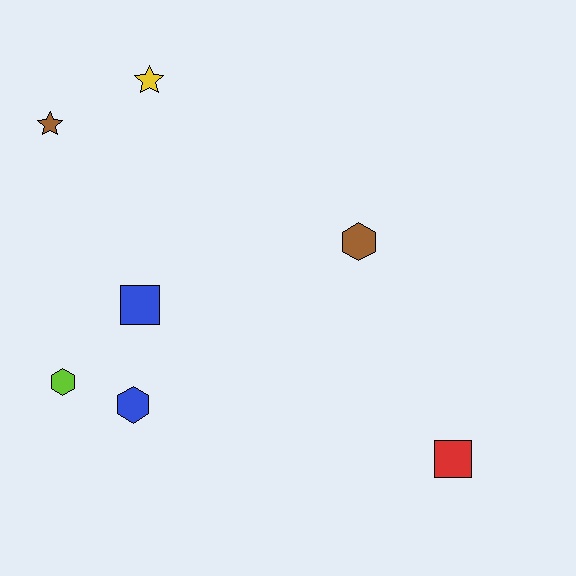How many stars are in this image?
There are 2 stars.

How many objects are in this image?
There are 7 objects.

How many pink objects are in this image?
There are no pink objects.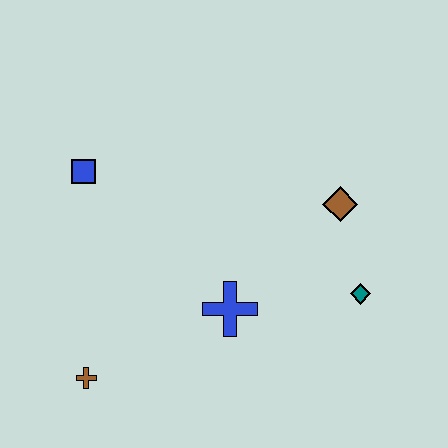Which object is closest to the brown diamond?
The teal diamond is closest to the brown diamond.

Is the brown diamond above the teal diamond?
Yes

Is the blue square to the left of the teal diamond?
Yes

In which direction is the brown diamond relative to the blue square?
The brown diamond is to the right of the blue square.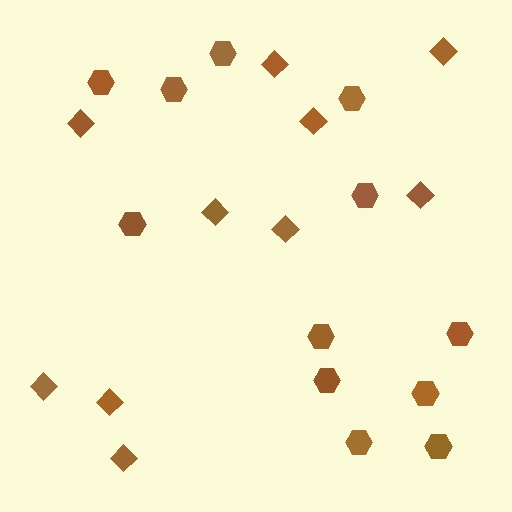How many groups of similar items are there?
There are 2 groups: one group of diamonds (10) and one group of hexagons (12).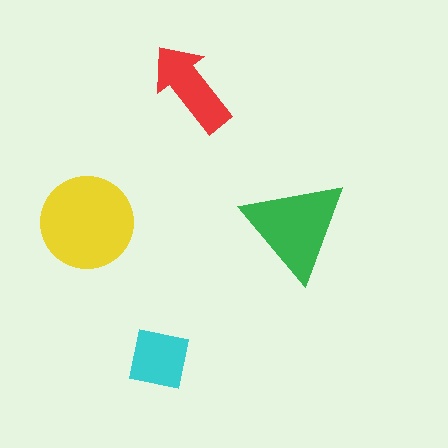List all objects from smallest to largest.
The cyan square, the red arrow, the green triangle, the yellow circle.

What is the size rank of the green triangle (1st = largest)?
2nd.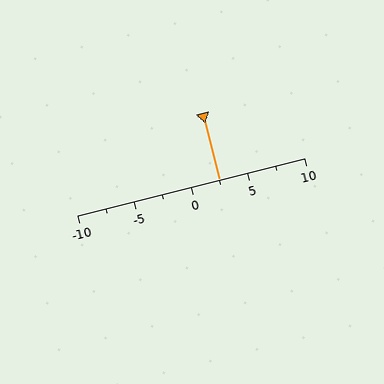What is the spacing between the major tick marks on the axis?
The major ticks are spaced 5 apart.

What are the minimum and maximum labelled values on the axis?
The axis runs from -10 to 10.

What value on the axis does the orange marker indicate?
The marker indicates approximately 2.5.